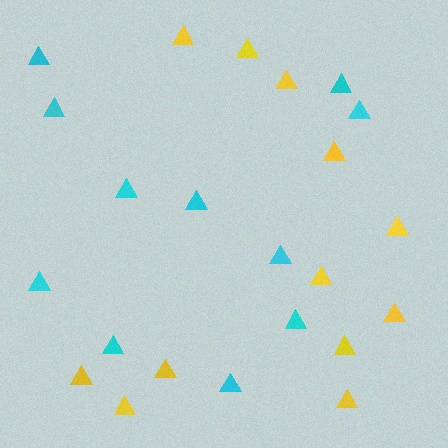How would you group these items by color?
There are 2 groups: one group of yellow triangles (12) and one group of cyan triangles (11).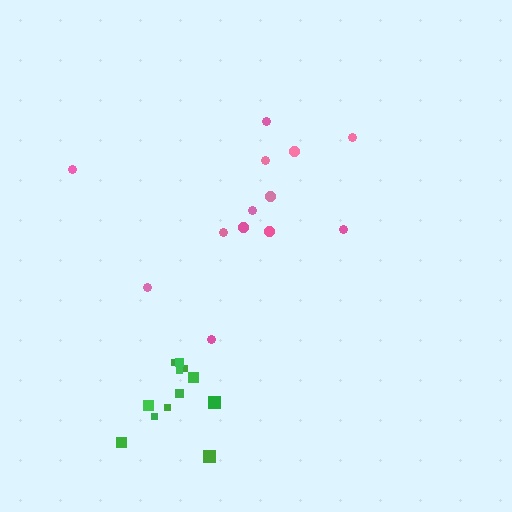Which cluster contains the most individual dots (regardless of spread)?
Pink (13).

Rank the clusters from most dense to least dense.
green, pink.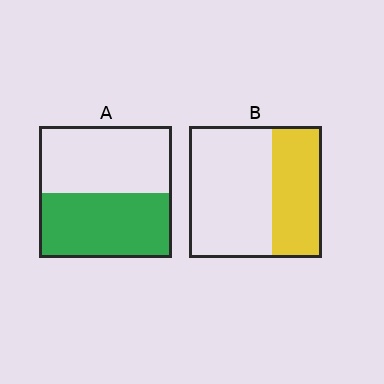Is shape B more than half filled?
No.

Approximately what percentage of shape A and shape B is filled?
A is approximately 50% and B is approximately 40%.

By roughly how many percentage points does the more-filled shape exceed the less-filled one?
By roughly 10 percentage points (A over B).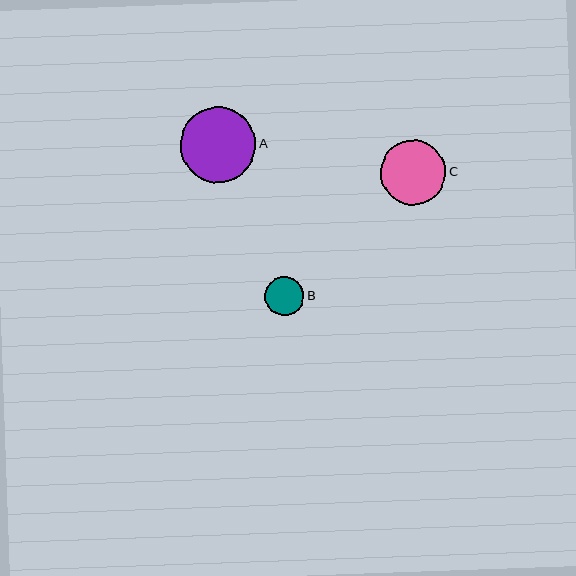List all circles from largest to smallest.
From largest to smallest: A, C, B.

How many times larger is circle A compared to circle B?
Circle A is approximately 1.9 times the size of circle B.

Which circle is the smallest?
Circle B is the smallest with a size of approximately 39 pixels.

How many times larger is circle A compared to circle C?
Circle A is approximately 1.2 times the size of circle C.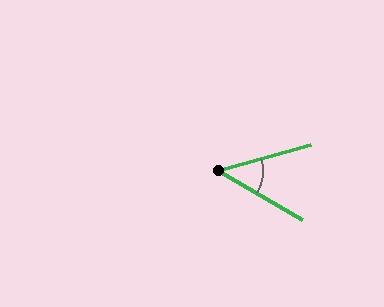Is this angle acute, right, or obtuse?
It is acute.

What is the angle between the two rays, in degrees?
Approximately 46 degrees.